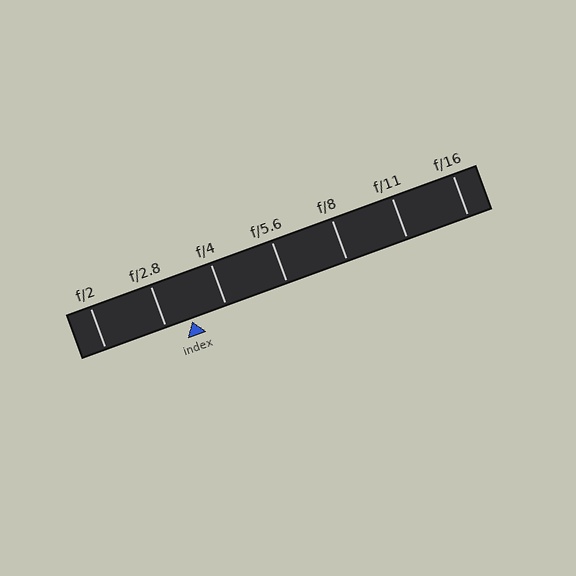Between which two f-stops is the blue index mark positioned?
The index mark is between f/2.8 and f/4.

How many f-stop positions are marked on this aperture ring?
There are 7 f-stop positions marked.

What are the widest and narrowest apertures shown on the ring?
The widest aperture shown is f/2 and the narrowest is f/16.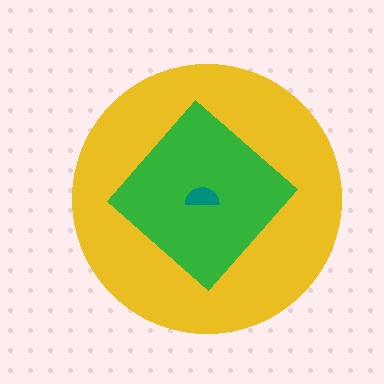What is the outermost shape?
The yellow circle.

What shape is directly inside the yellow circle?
The green diamond.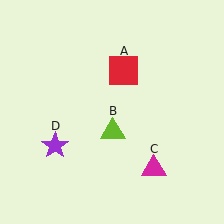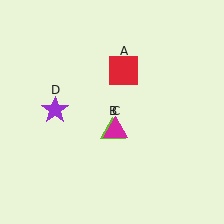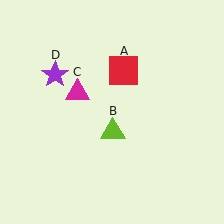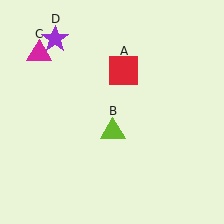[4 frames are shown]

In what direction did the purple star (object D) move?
The purple star (object D) moved up.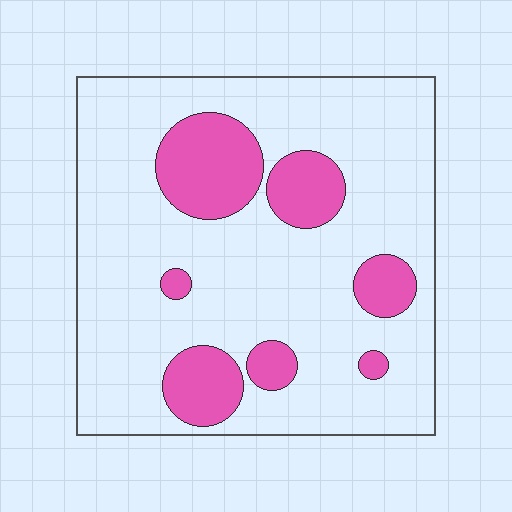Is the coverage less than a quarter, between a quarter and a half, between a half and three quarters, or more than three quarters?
Less than a quarter.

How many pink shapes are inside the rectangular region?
7.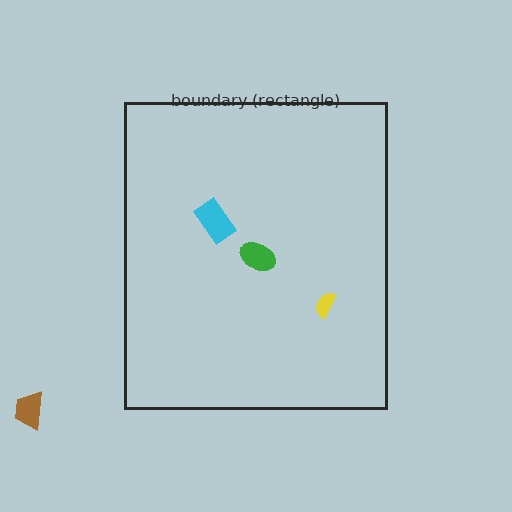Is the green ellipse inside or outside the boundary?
Inside.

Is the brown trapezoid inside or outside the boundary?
Outside.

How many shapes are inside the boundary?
3 inside, 1 outside.